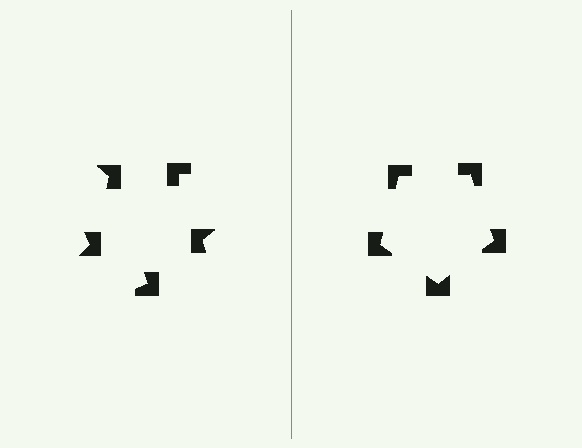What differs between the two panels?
The notched squares are positioned identically on both sides; only the wedge orientations differ. On the right they align to a pentagon; on the left they are misaligned.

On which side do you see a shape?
An illusory pentagon appears on the right side. On the left side the wedge cuts are rotated, so no coherent shape forms.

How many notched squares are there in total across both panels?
10 — 5 on each side.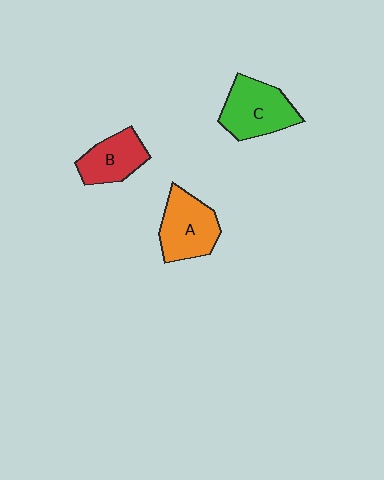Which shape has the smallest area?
Shape B (red).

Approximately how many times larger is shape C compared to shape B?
Approximately 1.3 times.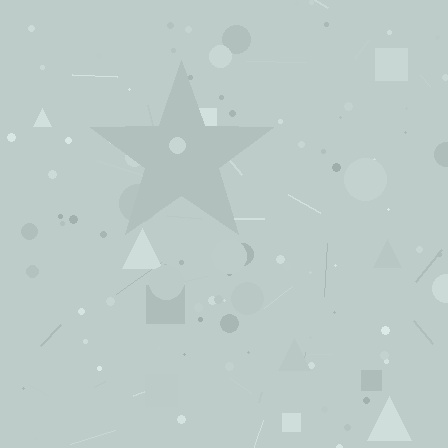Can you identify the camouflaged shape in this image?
The camouflaged shape is a star.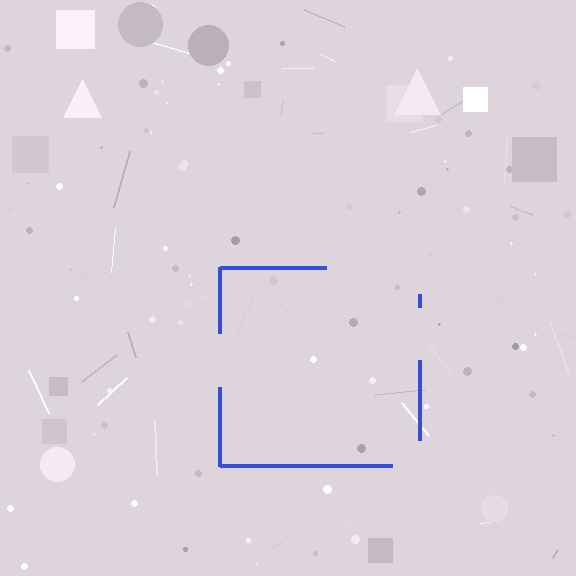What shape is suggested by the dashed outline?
The dashed outline suggests a square.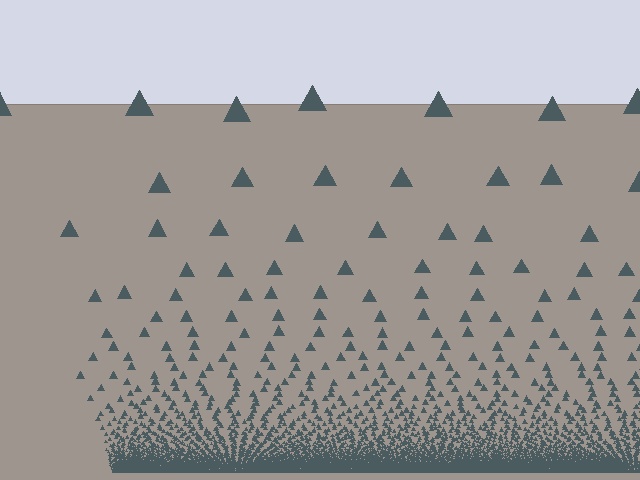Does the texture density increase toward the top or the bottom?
Density increases toward the bottom.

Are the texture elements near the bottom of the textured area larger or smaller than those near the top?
Smaller. The gradient is inverted — elements near the bottom are smaller and denser.